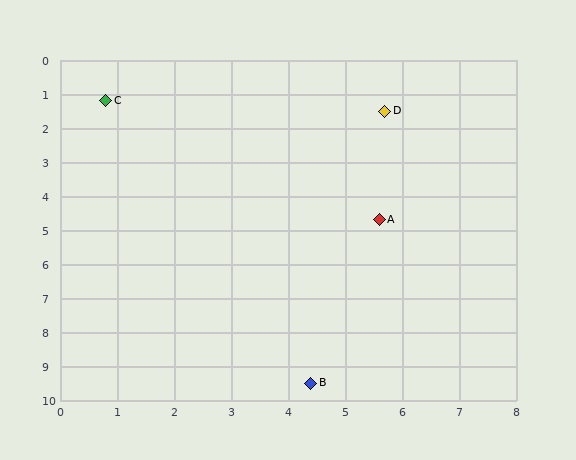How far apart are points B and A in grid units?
Points B and A are about 4.9 grid units apart.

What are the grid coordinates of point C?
Point C is at approximately (0.8, 1.2).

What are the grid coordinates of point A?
Point A is at approximately (5.6, 4.7).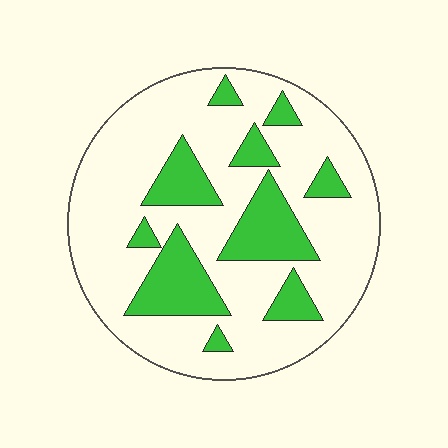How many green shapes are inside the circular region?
10.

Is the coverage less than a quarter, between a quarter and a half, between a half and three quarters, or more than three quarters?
Between a quarter and a half.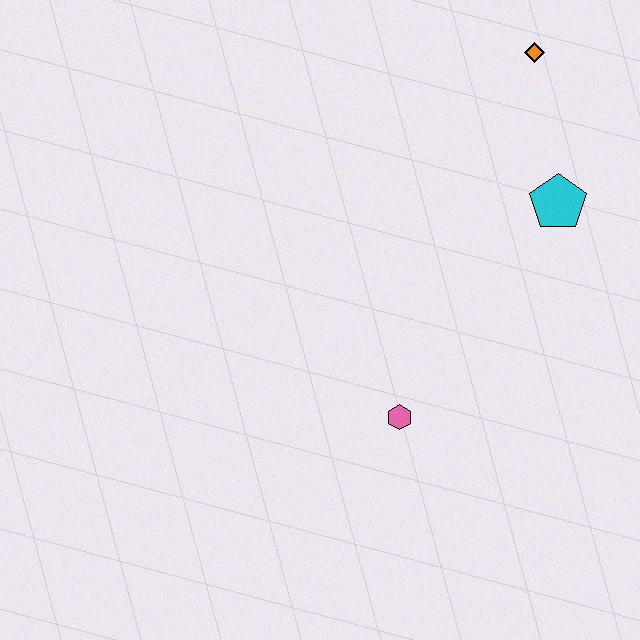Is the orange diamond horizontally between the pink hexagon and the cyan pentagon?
Yes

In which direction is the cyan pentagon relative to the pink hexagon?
The cyan pentagon is above the pink hexagon.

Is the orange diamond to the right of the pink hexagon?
Yes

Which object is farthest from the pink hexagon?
The orange diamond is farthest from the pink hexagon.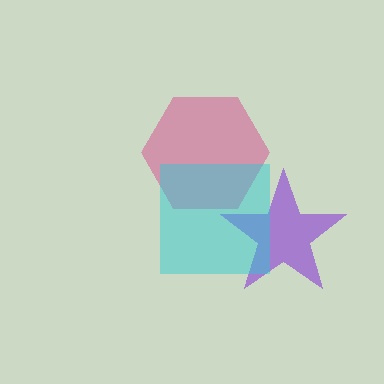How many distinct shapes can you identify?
There are 3 distinct shapes: a purple star, a magenta hexagon, a cyan square.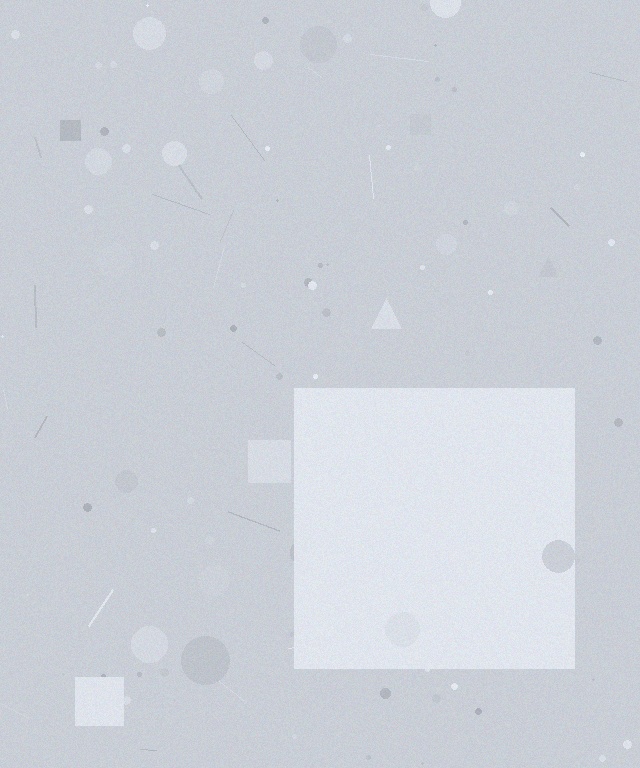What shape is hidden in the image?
A square is hidden in the image.